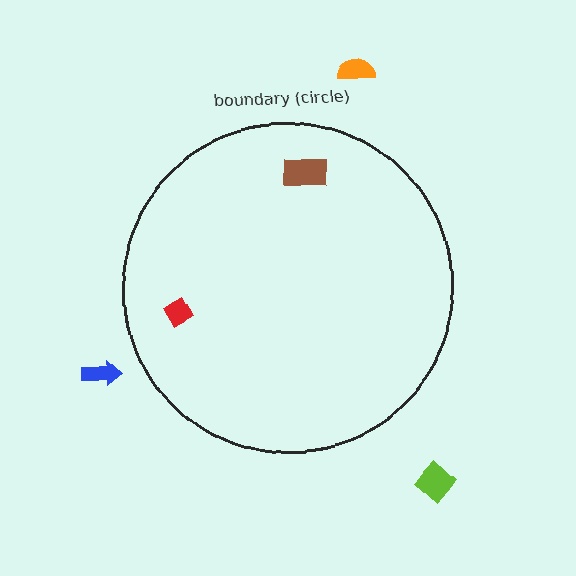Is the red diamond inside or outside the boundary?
Inside.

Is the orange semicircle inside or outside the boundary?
Outside.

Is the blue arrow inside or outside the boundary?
Outside.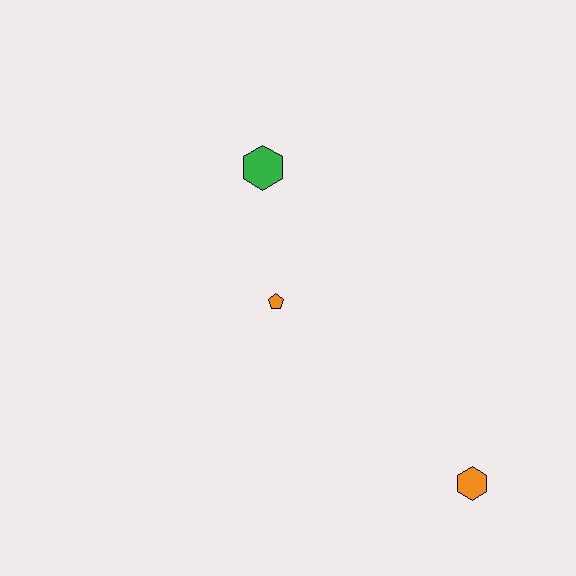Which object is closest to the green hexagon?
The orange pentagon is closest to the green hexagon.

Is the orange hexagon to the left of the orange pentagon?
No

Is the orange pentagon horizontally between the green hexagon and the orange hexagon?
Yes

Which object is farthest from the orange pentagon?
The orange hexagon is farthest from the orange pentagon.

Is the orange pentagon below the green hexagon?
Yes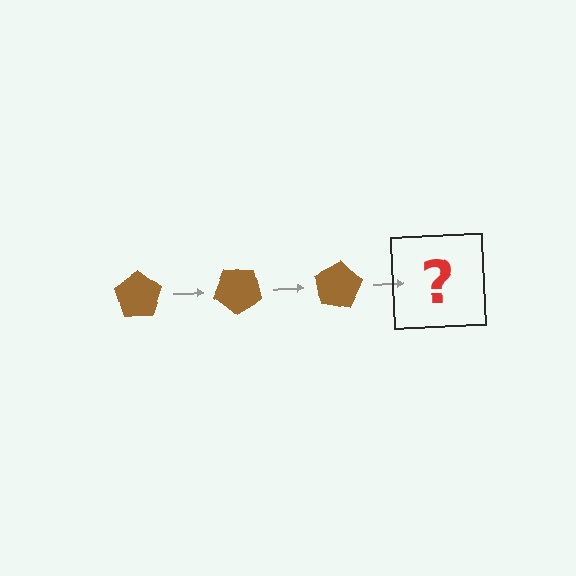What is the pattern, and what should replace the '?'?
The pattern is that the pentagon rotates 40 degrees each step. The '?' should be a brown pentagon rotated 120 degrees.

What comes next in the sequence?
The next element should be a brown pentagon rotated 120 degrees.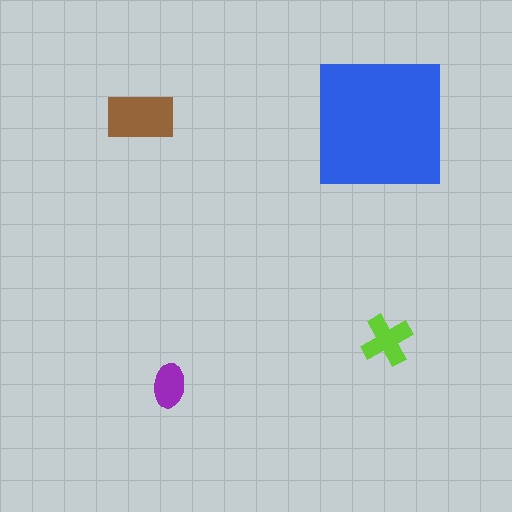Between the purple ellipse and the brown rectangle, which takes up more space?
The brown rectangle.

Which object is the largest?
The blue square.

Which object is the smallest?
The purple ellipse.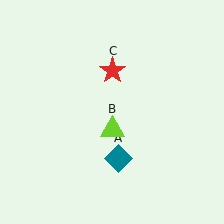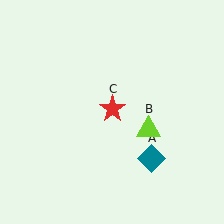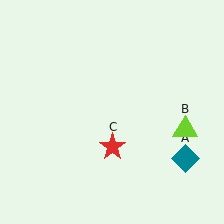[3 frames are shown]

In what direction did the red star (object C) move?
The red star (object C) moved down.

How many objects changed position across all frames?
3 objects changed position: teal diamond (object A), lime triangle (object B), red star (object C).